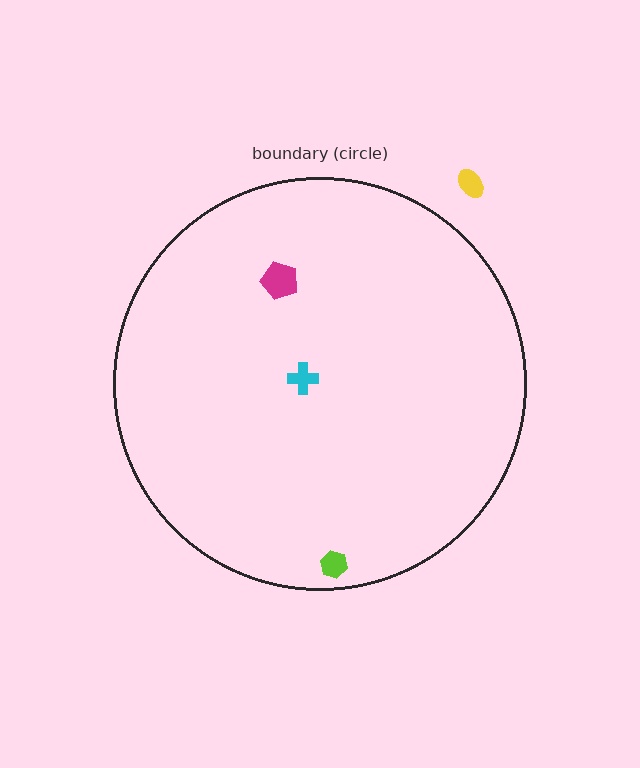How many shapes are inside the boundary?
3 inside, 1 outside.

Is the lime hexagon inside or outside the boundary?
Inside.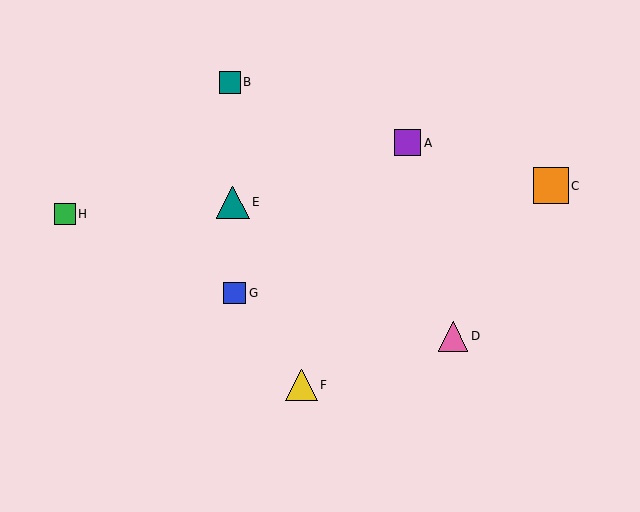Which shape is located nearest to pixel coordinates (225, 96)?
The teal square (labeled B) at (230, 83) is nearest to that location.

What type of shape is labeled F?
Shape F is a yellow triangle.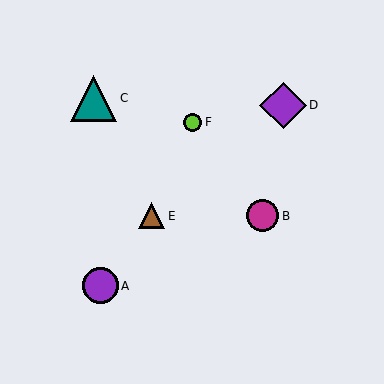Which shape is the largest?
The purple diamond (labeled D) is the largest.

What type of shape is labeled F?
Shape F is a lime circle.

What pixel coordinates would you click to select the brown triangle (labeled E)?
Click at (151, 216) to select the brown triangle E.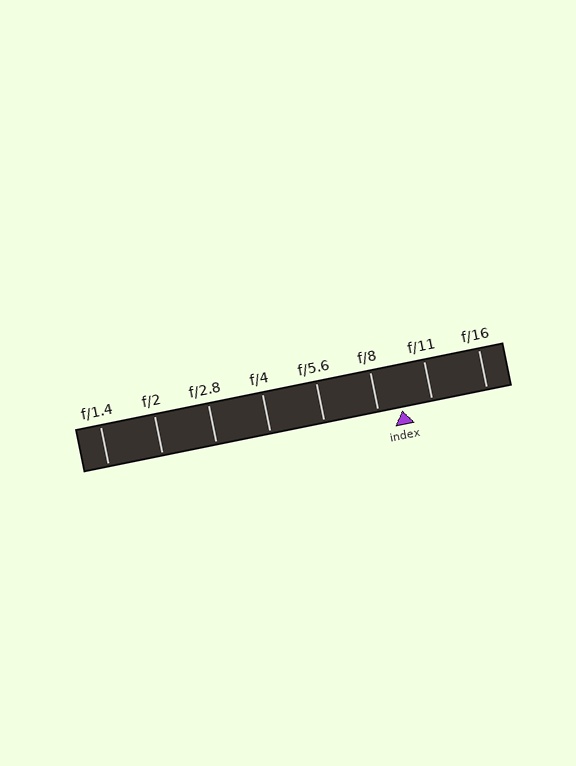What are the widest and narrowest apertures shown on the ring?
The widest aperture shown is f/1.4 and the narrowest is f/16.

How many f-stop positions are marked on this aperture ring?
There are 8 f-stop positions marked.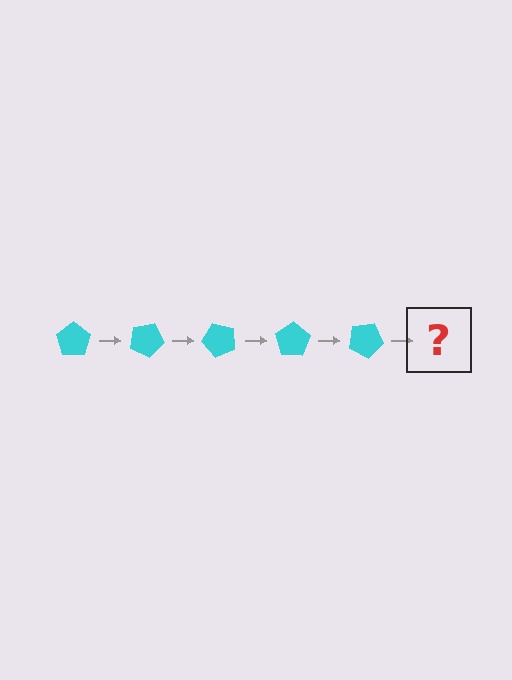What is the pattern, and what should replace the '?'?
The pattern is that the pentagon rotates 25 degrees each step. The '?' should be a cyan pentagon rotated 125 degrees.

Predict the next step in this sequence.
The next step is a cyan pentagon rotated 125 degrees.